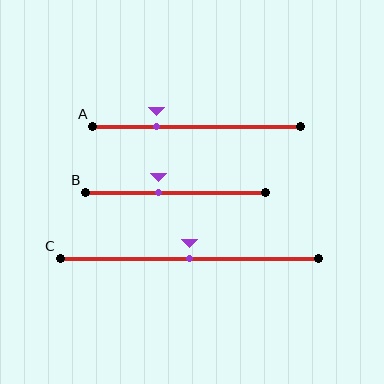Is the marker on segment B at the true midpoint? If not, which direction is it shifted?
No, the marker on segment B is shifted to the left by about 9% of the segment length.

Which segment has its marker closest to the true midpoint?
Segment C has its marker closest to the true midpoint.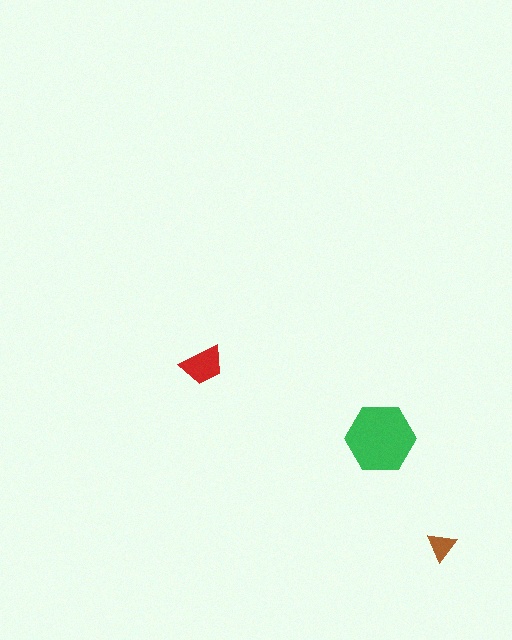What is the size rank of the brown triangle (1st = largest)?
3rd.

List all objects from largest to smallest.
The green hexagon, the red trapezoid, the brown triangle.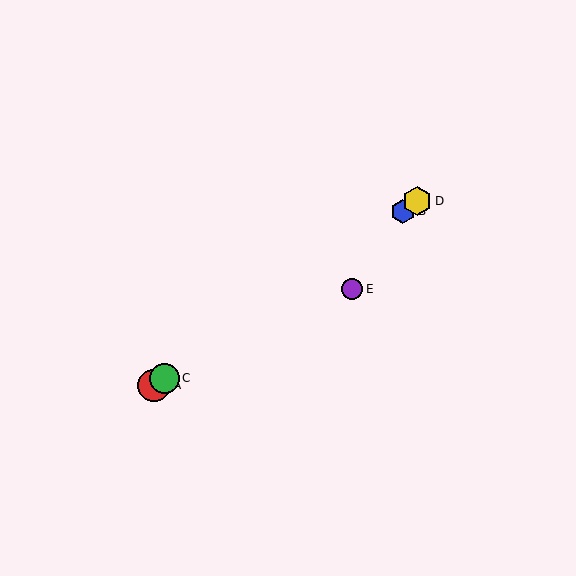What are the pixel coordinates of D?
Object D is at (417, 201).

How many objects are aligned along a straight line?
4 objects (A, B, C, D) are aligned along a straight line.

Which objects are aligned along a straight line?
Objects A, B, C, D are aligned along a straight line.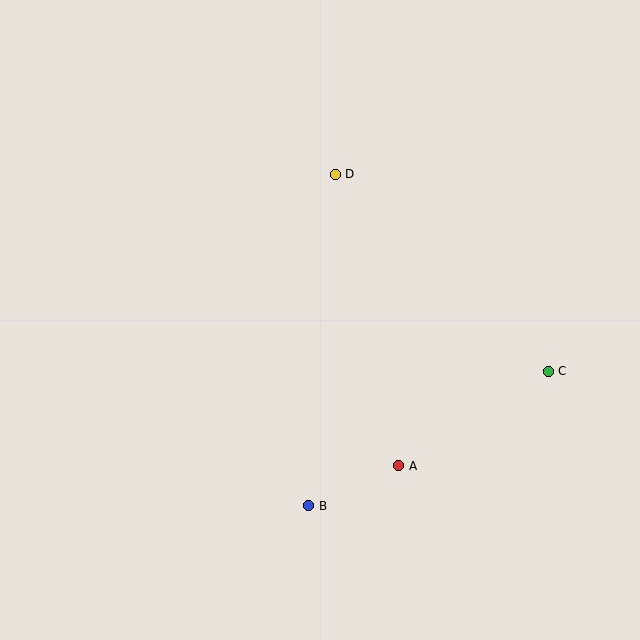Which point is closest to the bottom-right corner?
Point C is closest to the bottom-right corner.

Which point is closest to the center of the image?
Point D at (335, 174) is closest to the center.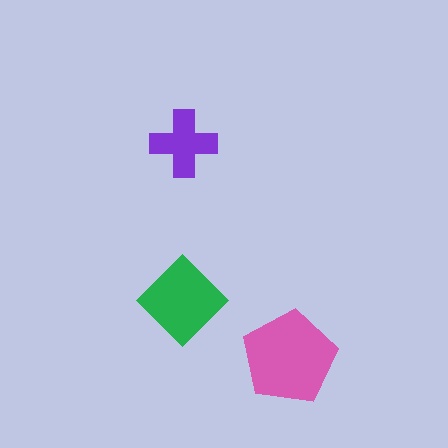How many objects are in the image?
There are 3 objects in the image.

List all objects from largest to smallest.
The pink pentagon, the green diamond, the purple cross.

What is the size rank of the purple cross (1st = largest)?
3rd.